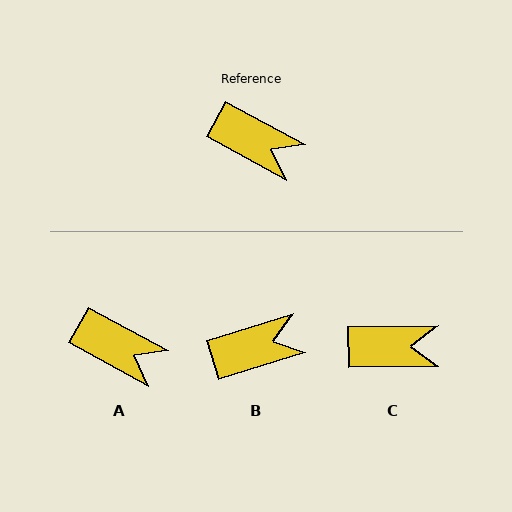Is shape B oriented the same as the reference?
No, it is off by about 46 degrees.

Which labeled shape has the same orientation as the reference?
A.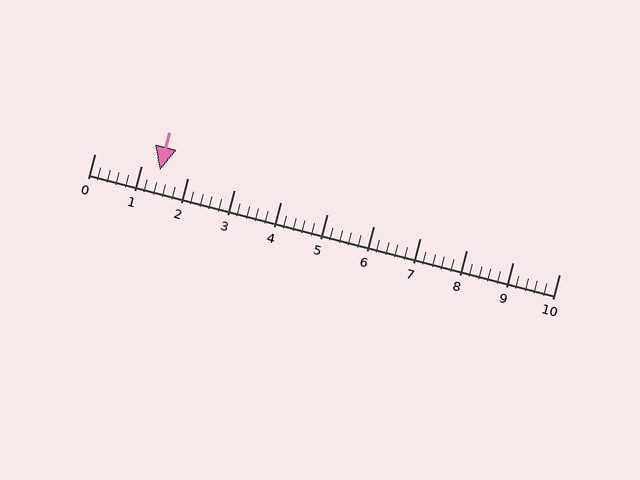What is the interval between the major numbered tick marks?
The major tick marks are spaced 1 units apart.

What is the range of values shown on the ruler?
The ruler shows values from 0 to 10.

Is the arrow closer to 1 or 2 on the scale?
The arrow is closer to 1.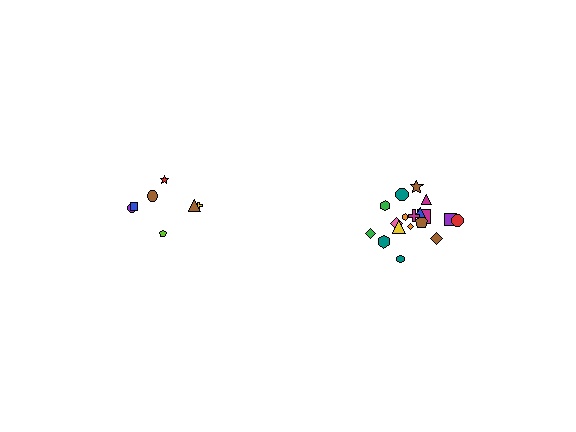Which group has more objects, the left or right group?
The right group.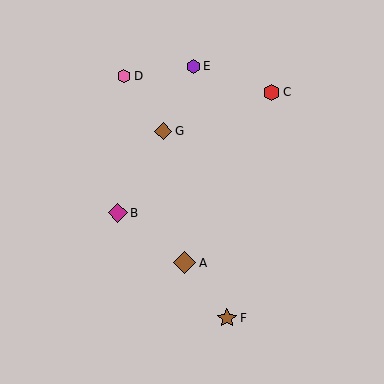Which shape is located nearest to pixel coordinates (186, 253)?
The brown diamond (labeled A) at (184, 263) is nearest to that location.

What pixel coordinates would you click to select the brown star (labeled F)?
Click at (227, 318) to select the brown star F.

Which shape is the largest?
The brown diamond (labeled A) is the largest.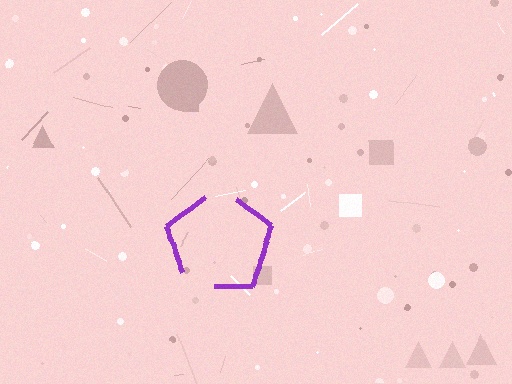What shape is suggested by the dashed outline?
The dashed outline suggests a pentagon.